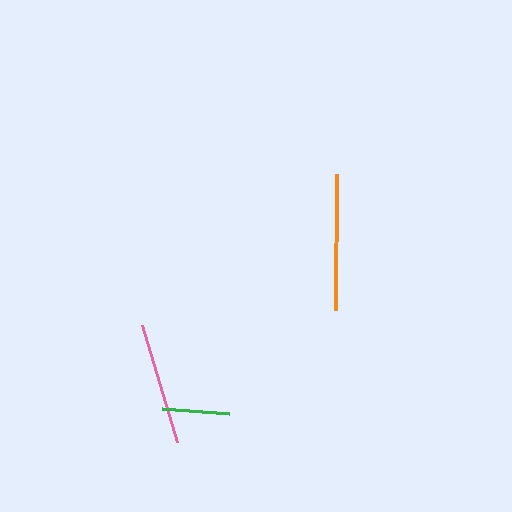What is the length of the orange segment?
The orange segment is approximately 136 pixels long.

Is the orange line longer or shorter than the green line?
The orange line is longer than the green line.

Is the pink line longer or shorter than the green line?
The pink line is longer than the green line.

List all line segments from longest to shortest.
From longest to shortest: orange, pink, green.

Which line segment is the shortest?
The green line is the shortest at approximately 67 pixels.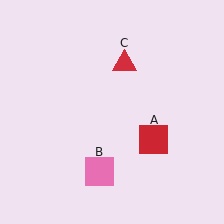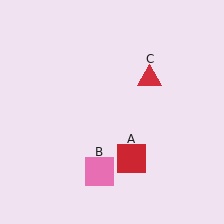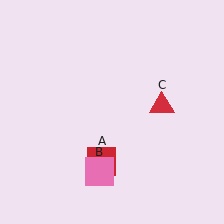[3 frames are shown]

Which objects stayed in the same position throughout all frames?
Pink square (object B) remained stationary.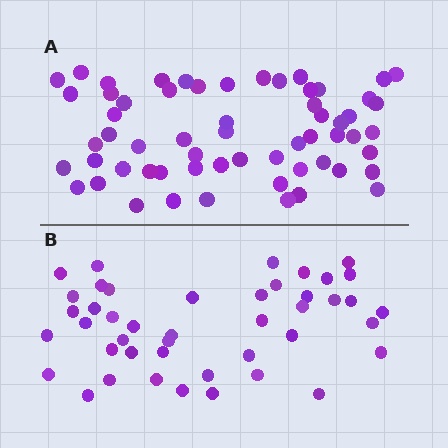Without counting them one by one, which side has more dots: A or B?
Region A (the top region) has more dots.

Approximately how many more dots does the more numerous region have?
Region A has approximately 15 more dots than region B.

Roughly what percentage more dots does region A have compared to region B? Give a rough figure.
About 35% more.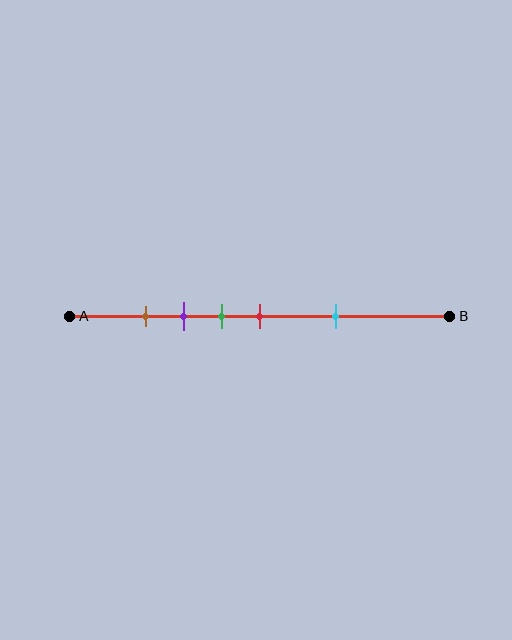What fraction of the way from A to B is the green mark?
The green mark is approximately 40% (0.4) of the way from A to B.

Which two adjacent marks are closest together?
The brown and purple marks are the closest adjacent pair.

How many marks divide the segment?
There are 5 marks dividing the segment.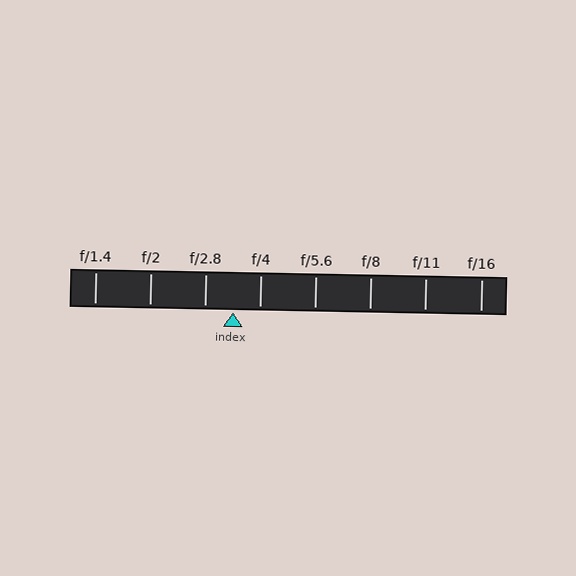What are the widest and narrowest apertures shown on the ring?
The widest aperture shown is f/1.4 and the narrowest is f/16.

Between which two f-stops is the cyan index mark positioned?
The index mark is between f/2.8 and f/4.